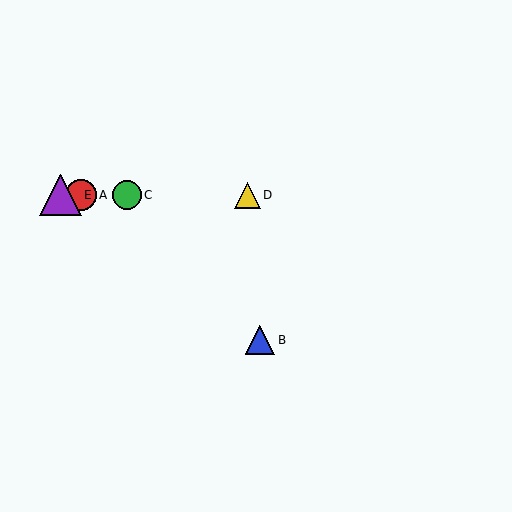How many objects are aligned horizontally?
4 objects (A, C, D, E) are aligned horizontally.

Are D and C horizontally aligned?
Yes, both are at y≈195.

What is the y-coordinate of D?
Object D is at y≈195.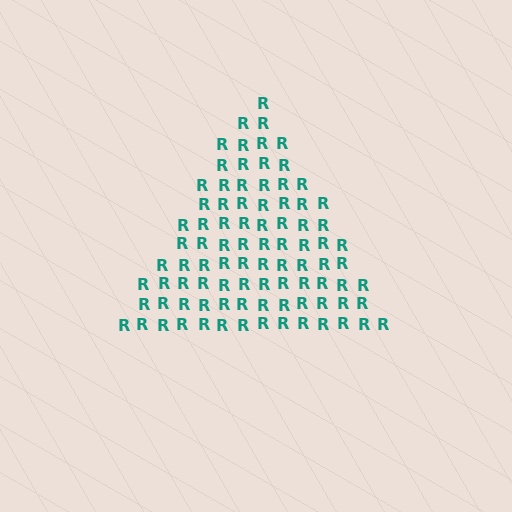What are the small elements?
The small elements are letter R's.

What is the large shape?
The large shape is a triangle.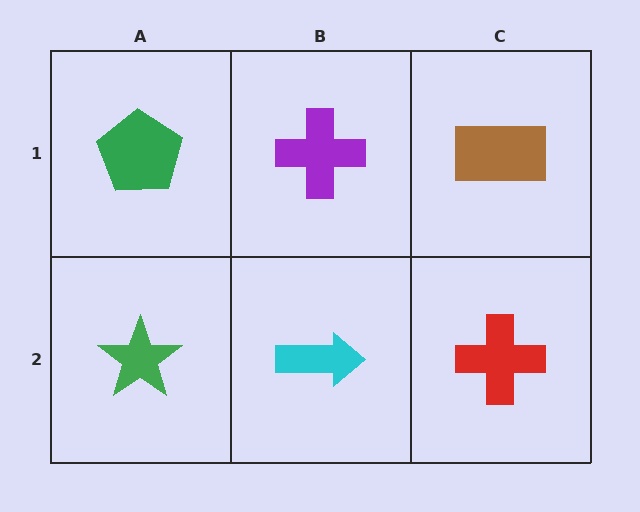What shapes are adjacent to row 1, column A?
A green star (row 2, column A), a purple cross (row 1, column B).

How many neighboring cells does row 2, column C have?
2.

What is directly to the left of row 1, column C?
A purple cross.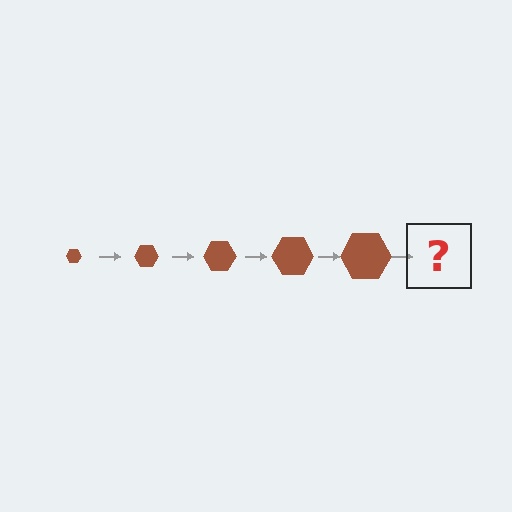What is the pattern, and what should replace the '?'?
The pattern is that the hexagon gets progressively larger each step. The '?' should be a brown hexagon, larger than the previous one.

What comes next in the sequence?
The next element should be a brown hexagon, larger than the previous one.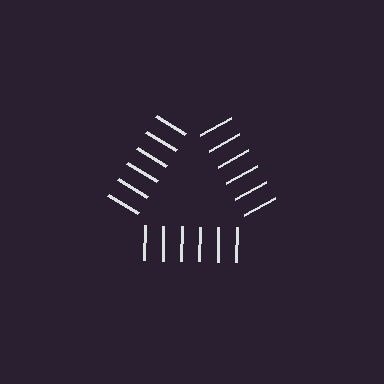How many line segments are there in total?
18 — 6 along each of the 3 edges.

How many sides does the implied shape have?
3 sides — the line-ends trace a triangle.